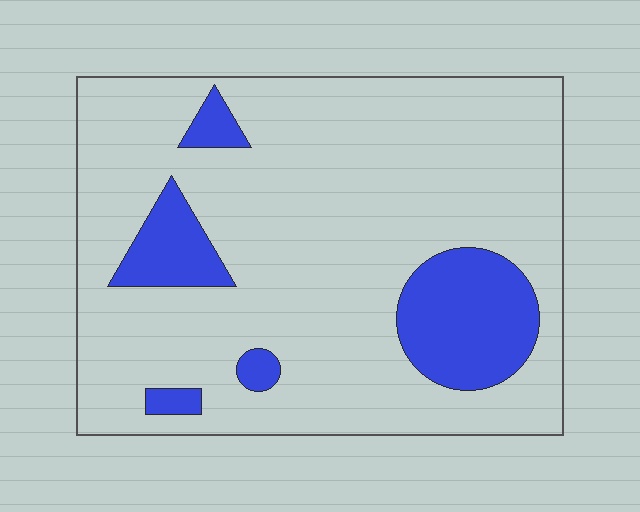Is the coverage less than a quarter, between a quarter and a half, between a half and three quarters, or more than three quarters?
Less than a quarter.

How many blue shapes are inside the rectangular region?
5.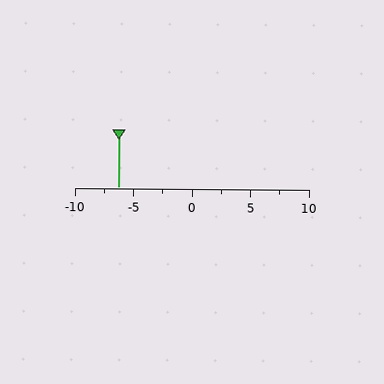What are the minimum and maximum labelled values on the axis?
The axis runs from -10 to 10.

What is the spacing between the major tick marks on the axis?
The major ticks are spaced 5 apart.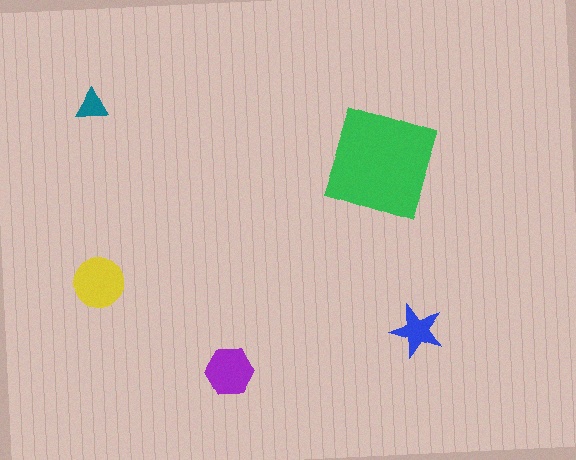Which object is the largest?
The green square.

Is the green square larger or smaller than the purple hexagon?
Larger.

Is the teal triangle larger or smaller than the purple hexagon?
Smaller.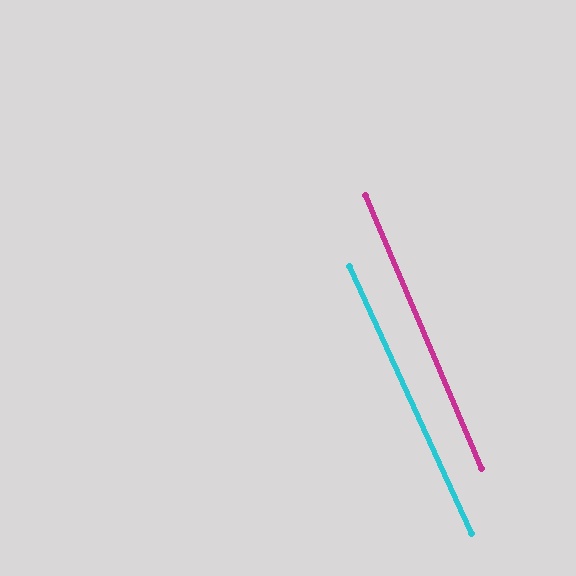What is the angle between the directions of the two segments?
Approximately 2 degrees.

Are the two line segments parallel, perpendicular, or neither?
Parallel — their directions differ by only 1.5°.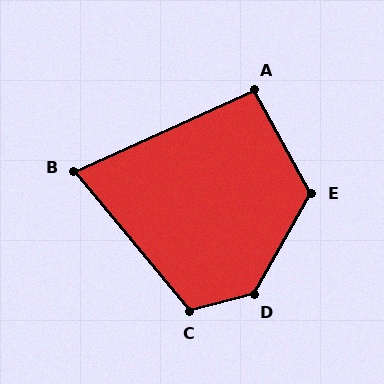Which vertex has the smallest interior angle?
B, at approximately 75 degrees.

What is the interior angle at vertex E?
Approximately 122 degrees (obtuse).